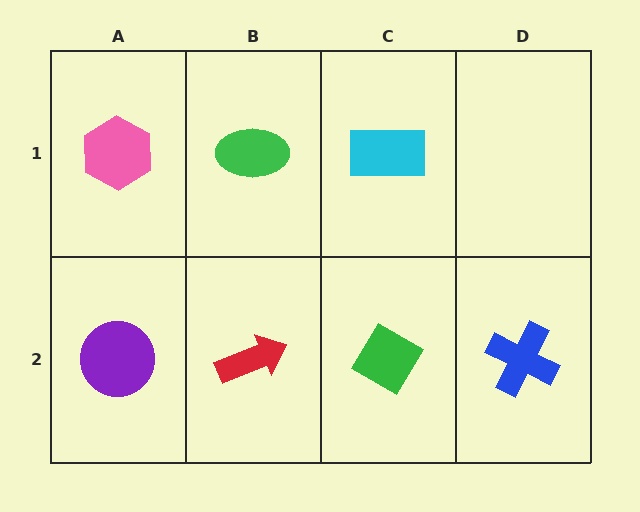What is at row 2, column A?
A purple circle.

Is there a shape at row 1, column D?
No, that cell is empty.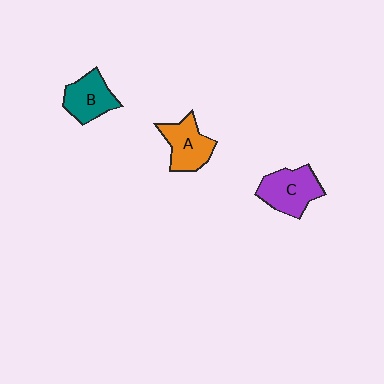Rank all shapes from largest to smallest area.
From largest to smallest: C (purple), A (orange), B (teal).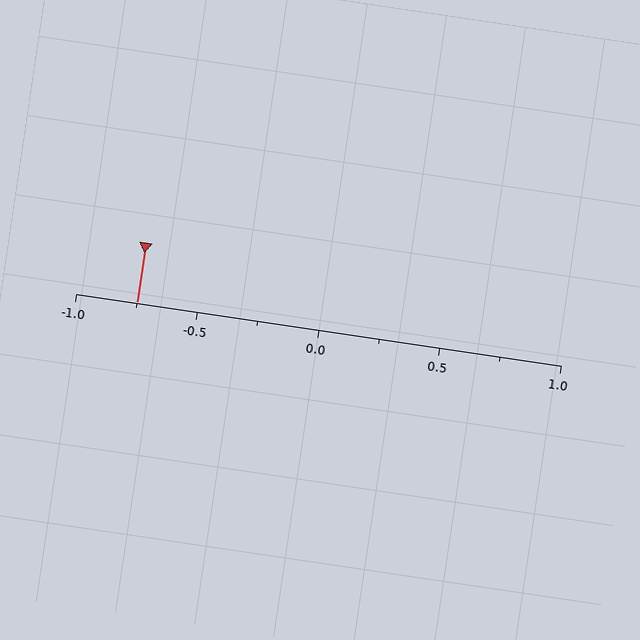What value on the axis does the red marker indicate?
The marker indicates approximately -0.75.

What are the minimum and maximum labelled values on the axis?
The axis runs from -1.0 to 1.0.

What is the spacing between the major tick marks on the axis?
The major ticks are spaced 0.5 apart.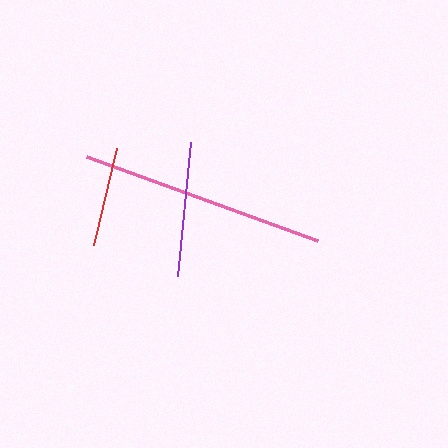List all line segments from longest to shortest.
From longest to shortest: pink, purple, red.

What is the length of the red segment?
The red segment is approximately 100 pixels long.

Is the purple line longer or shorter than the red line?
The purple line is longer than the red line.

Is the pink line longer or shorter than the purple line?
The pink line is longer than the purple line.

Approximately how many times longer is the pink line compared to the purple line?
The pink line is approximately 1.8 times the length of the purple line.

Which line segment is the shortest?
The red line is the shortest at approximately 100 pixels.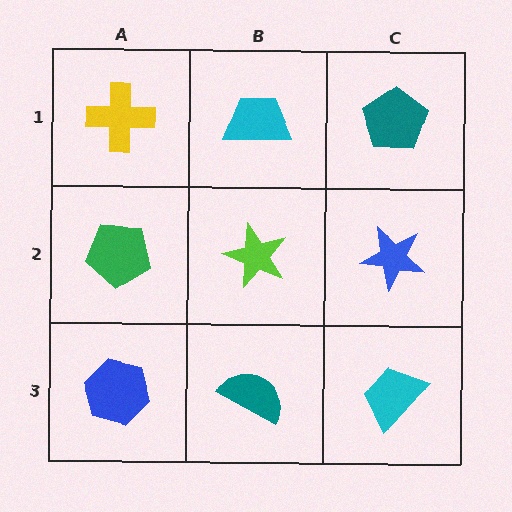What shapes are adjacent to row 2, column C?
A teal pentagon (row 1, column C), a cyan trapezoid (row 3, column C), a lime star (row 2, column B).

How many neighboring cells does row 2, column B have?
4.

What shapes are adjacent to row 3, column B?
A lime star (row 2, column B), a blue hexagon (row 3, column A), a cyan trapezoid (row 3, column C).